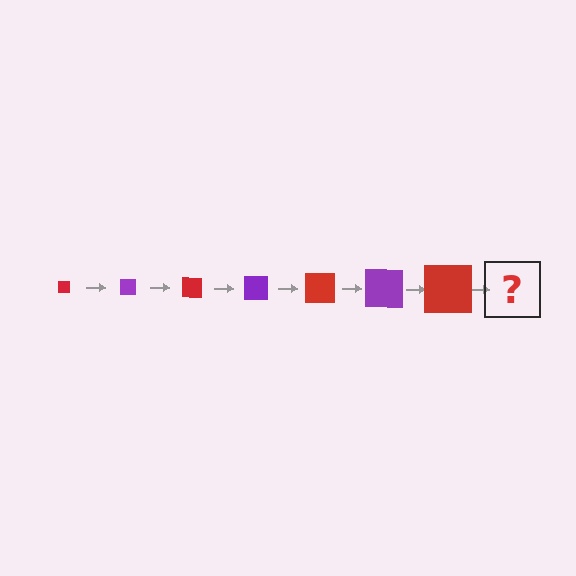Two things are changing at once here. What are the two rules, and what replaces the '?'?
The two rules are that the square grows larger each step and the color cycles through red and purple. The '?' should be a purple square, larger than the previous one.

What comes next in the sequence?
The next element should be a purple square, larger than the previous one.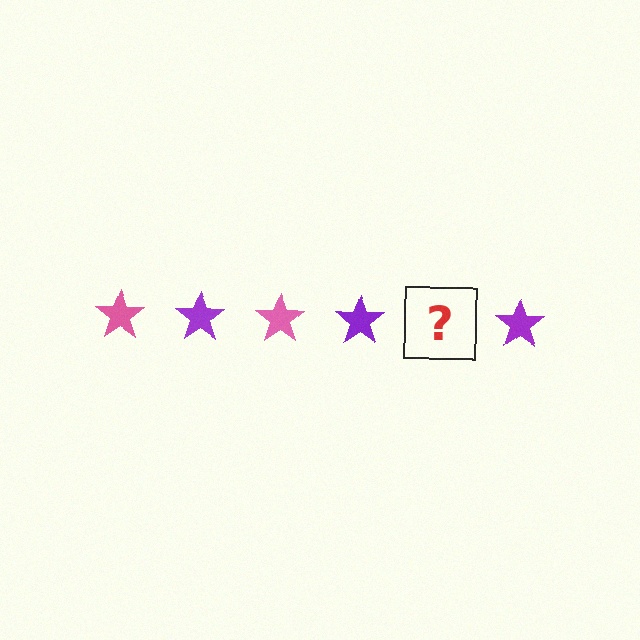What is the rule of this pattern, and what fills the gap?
The rule is that the pattern cycles through pink, purple stars. The gap should be filled with a pink star.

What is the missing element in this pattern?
The missing element is a pink star.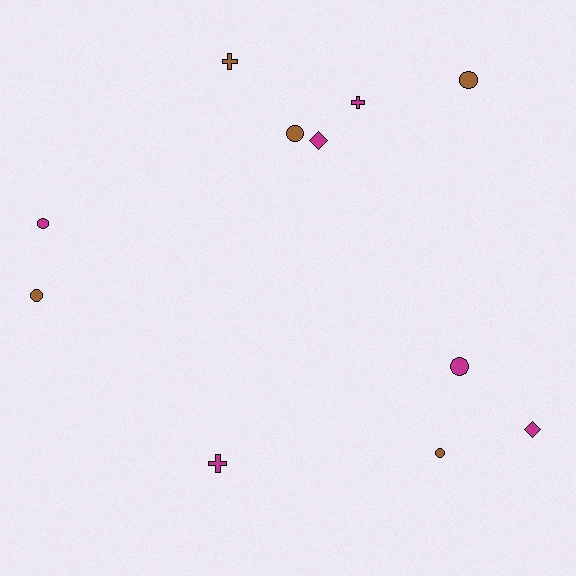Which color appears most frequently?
Magenta, with 6 objects.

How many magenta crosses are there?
There are 2 magenta crosses.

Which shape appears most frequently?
Circle, with 6 objects.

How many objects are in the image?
There are 11 objects.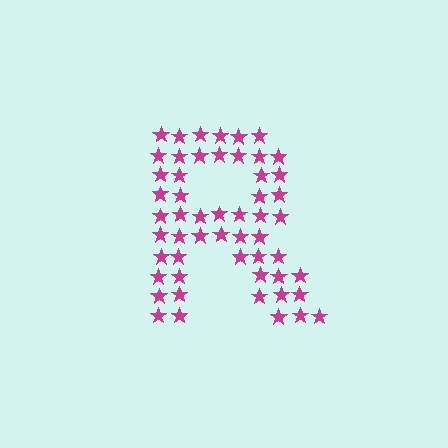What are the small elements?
The small elements are stars.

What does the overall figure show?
The overall figure shows the letter R.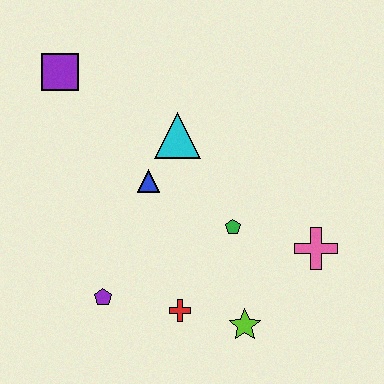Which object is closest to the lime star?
The red cross is closest to the lime star.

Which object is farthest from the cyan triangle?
The lime star is farthest from the cyan triangle.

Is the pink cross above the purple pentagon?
Yes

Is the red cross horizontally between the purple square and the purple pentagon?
No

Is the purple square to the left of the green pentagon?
Yes